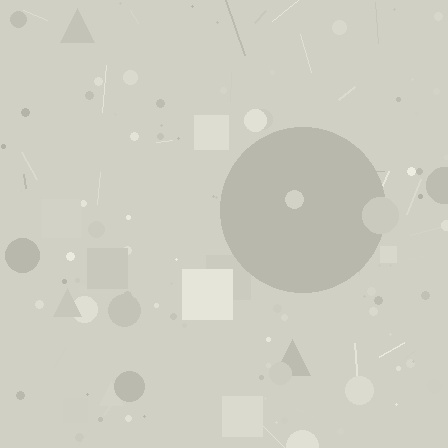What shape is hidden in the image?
A circle is hidden in the image.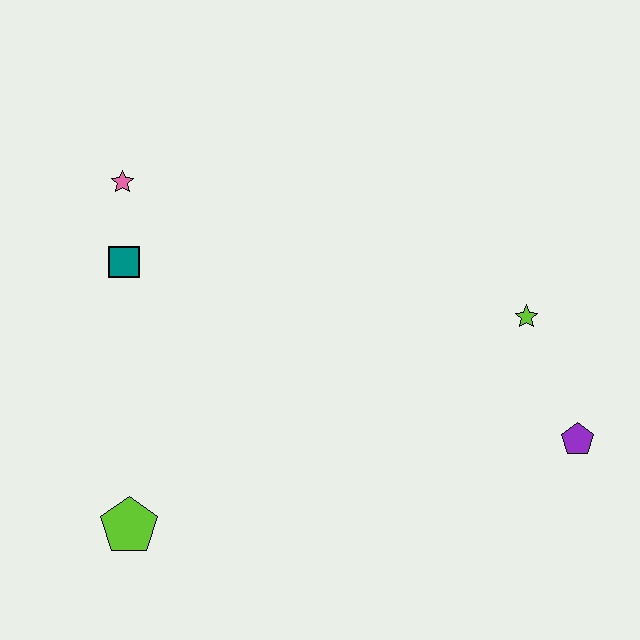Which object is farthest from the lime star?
The lime pentagon is farthest from the lime star.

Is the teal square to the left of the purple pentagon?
Yes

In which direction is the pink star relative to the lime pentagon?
The pink star is above the lime pentagon.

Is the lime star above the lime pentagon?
Yes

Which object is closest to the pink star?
The teal square is closest to the pink star.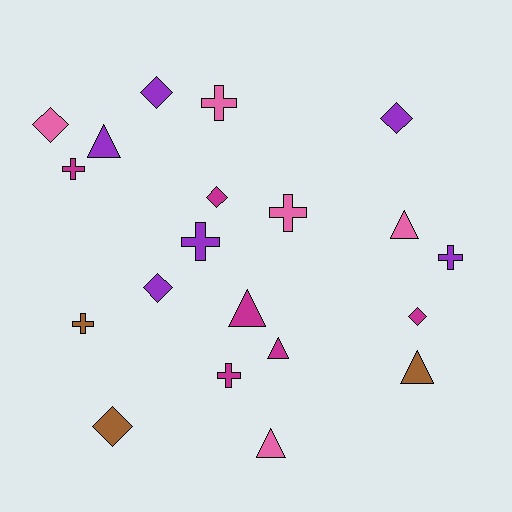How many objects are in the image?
There are 20 objects.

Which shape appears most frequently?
Diamond, with 7 objects.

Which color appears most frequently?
Purple, with 6 objects.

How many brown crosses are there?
There is 1 brown cross.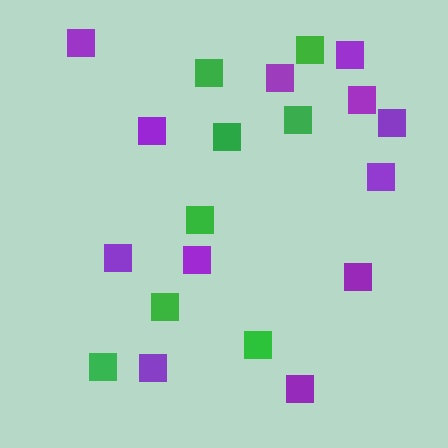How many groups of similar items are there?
There are 2 groups: one group of green squares (8) and one group of purple squares (12).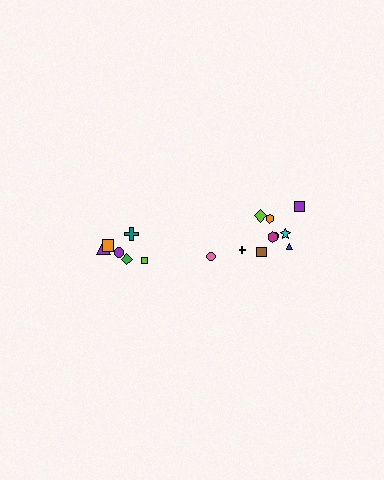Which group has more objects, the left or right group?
The right group.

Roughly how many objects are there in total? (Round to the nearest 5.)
Roughly 15 objects in total.